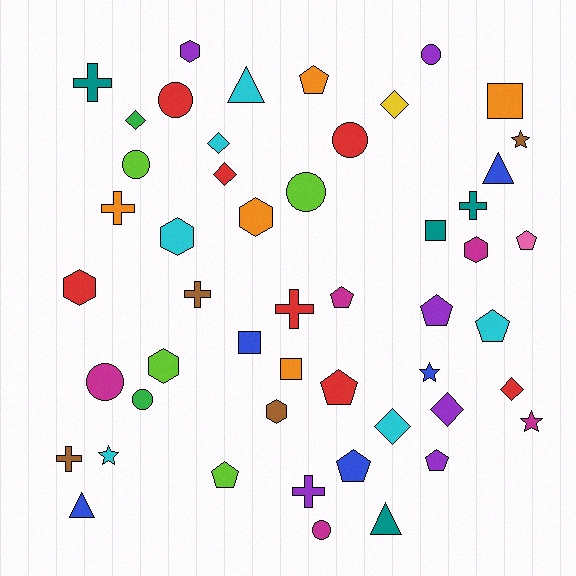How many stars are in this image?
There are 4 stars.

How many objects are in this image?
There are 50 objects.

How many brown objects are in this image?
There are 4 brown objects.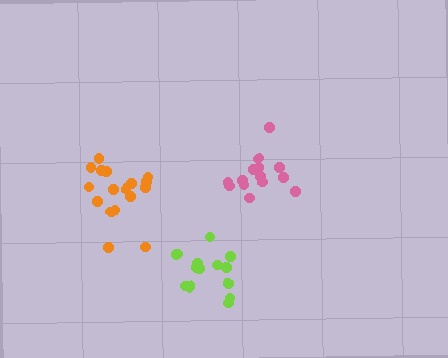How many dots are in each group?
Group 1: 15 dots, Group 2: 18 dots, Group 3: 14 dots (47 total).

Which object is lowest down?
The lime cluster is bottommost.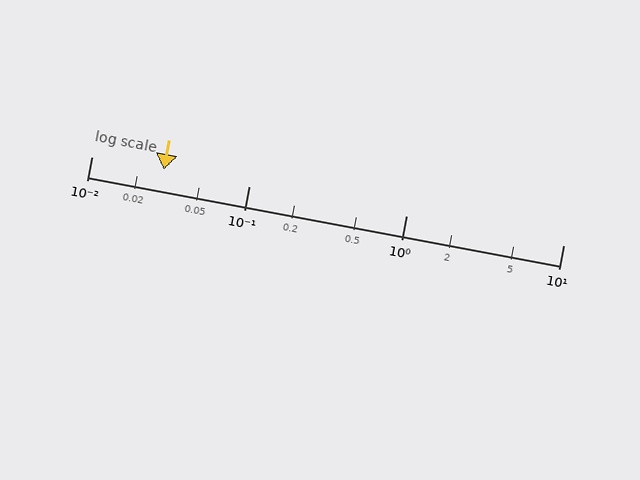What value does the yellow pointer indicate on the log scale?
The pointer indicates approximately 0.029.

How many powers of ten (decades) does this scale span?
The scale spans 3 decades, from 0.01 to 10.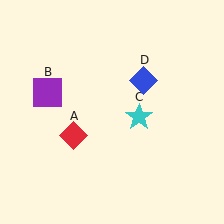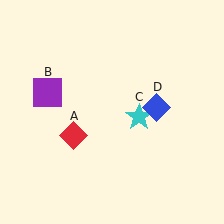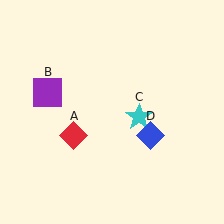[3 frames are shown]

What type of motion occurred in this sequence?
The blue diamond (object D) rotated clockwise around the center of the scene.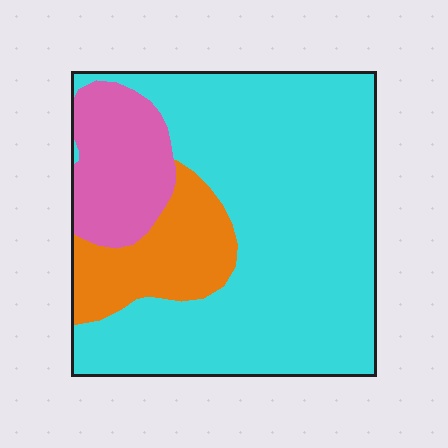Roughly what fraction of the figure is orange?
Orange takes up less than a sixth of the figure.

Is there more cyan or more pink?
Cyan.